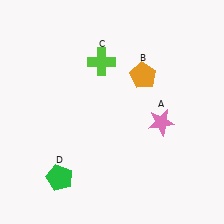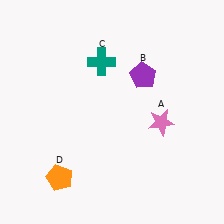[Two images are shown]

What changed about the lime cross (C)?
In Image 1, C is lime. In Image 2, it changed to teal.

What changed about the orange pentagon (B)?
In Image 1, B is orange. In Image 2, it changed to purple.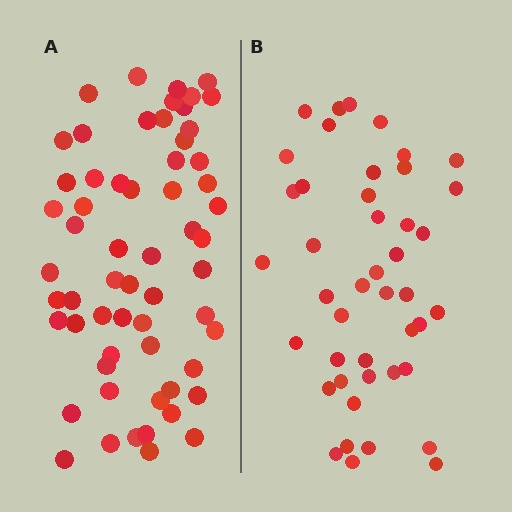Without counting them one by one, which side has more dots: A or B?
Region A (the left region) has more dots.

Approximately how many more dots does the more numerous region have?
Region A has approximately 15 more dots than region B.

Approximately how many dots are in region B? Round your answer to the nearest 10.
About 40 dots. (The exact count is 44, which rounds to 40.)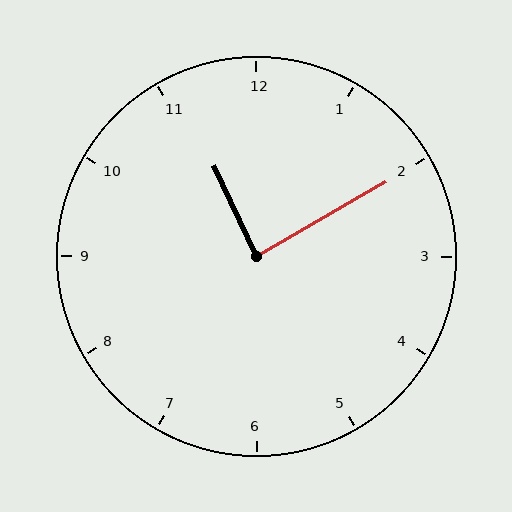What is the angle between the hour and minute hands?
Approximately 85 degrees.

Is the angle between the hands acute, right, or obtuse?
It is right.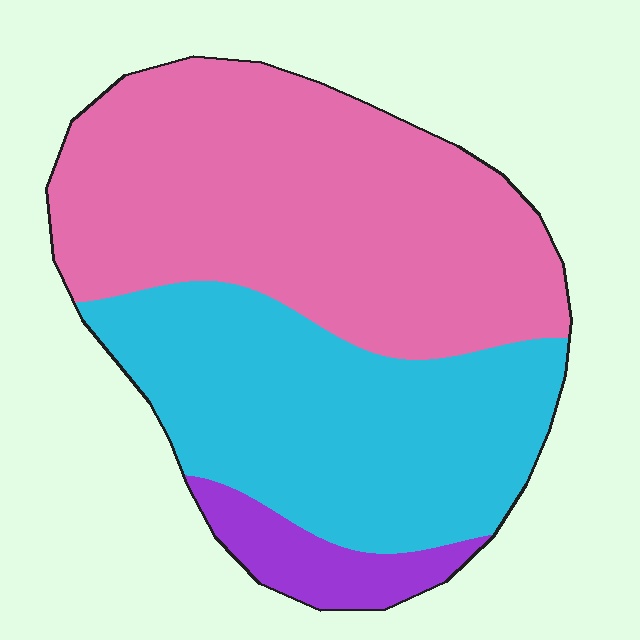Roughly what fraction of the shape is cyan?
Cyan takes up about two fifths (2/5) of the shape.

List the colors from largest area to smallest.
From largest to smallest: pink, cyan, purple.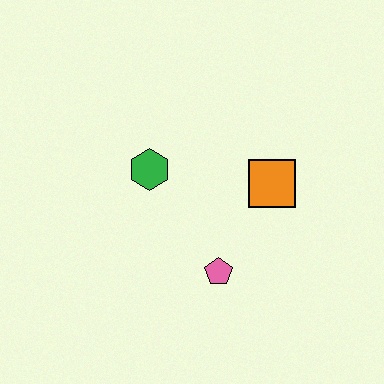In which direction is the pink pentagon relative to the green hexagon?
The pink pentagon is below the green hexagon.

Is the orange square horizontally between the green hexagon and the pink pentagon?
No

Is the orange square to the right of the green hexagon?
Yes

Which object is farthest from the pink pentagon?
The green hexagon is farthest from the pink pentagon.